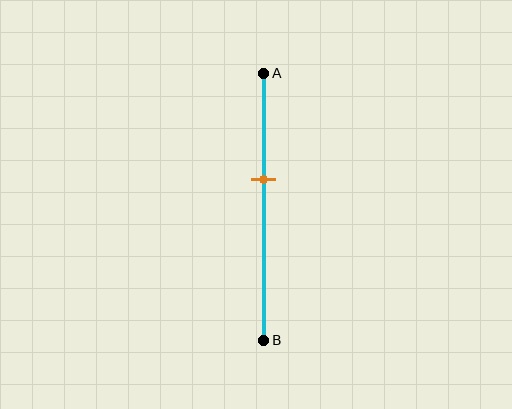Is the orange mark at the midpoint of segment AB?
No, the mark is at about 40% from A, not at the 50% midpoint.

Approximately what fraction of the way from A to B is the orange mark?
The orange mark is approximately 40% of the way from A to B.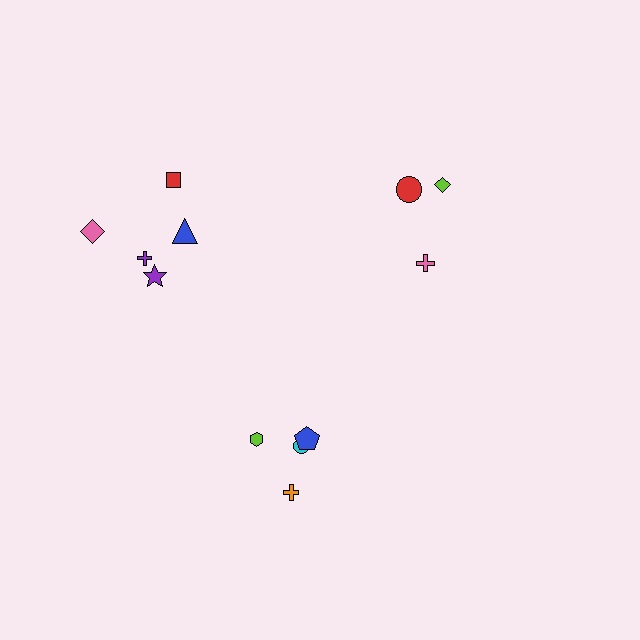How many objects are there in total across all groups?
There are 12 objects.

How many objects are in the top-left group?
There are 5 objects.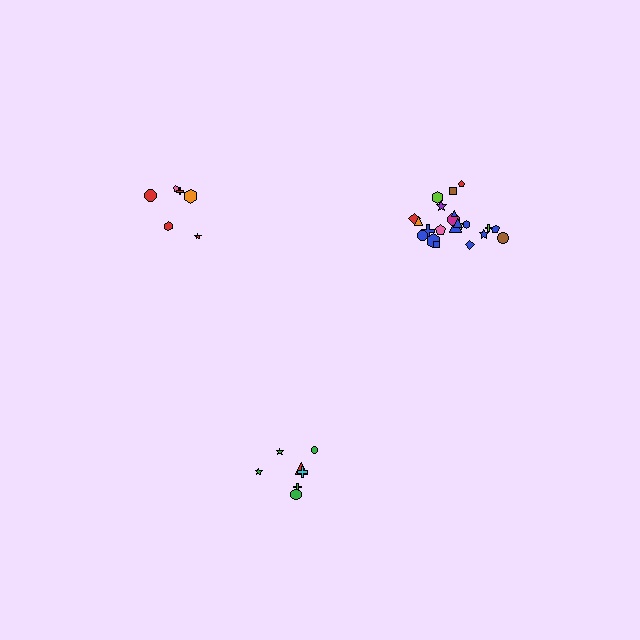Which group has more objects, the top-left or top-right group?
The top-right group.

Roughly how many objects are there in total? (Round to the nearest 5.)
Roughly 35 objects in total.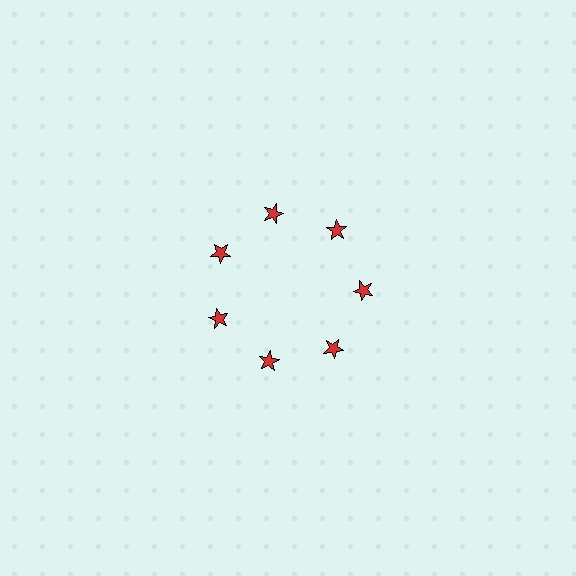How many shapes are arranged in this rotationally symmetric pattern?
There are 7 shapes, arranged in 7 groups of 1.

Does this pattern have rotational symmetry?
Yes, this pattern has 7-fold rotational symmetry. It looks the same after rotating 51 degrees around the center.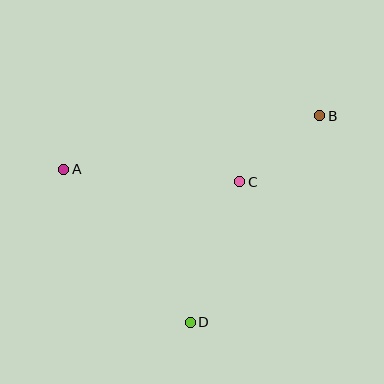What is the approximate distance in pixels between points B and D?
The distance between B and D is approximately 244 pixels.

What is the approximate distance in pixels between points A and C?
The distance between A and C is approximately 176 pixels.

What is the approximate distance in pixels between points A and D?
The distance between A and D is approximately 198 pixels.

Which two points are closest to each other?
Points B and C are closest to each other.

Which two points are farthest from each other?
Points A and B are farthest from each other.